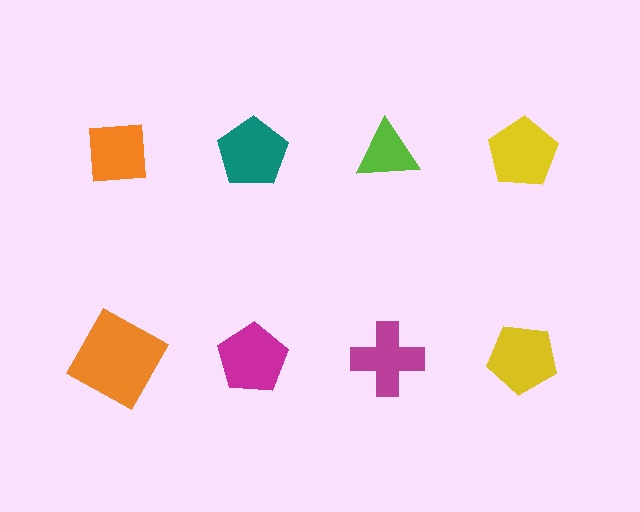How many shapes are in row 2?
4 shapes.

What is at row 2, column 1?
An orange square.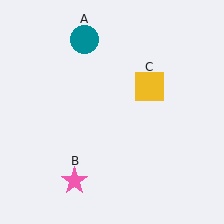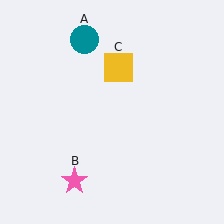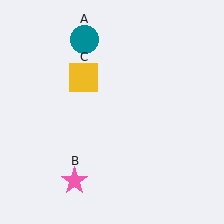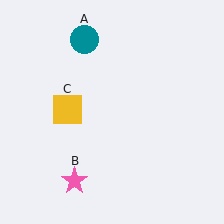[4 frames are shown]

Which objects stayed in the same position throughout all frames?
Teal circle (object A) and pink star (object B) remained stationary.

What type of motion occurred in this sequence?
The yellow square (object C) rotated counterclockwise around the center of the scene.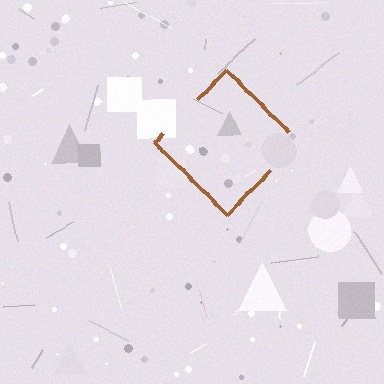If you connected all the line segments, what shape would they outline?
They would outline a diamond.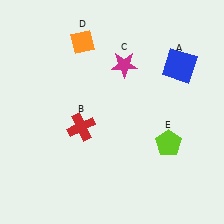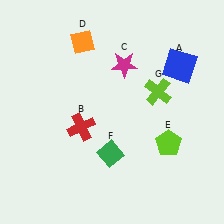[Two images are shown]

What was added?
A green diamond (F), a lime cross (G) were added in Image 2.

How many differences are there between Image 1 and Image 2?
There are 2 differences between the two images.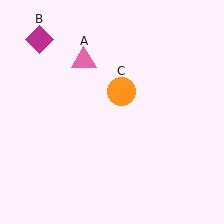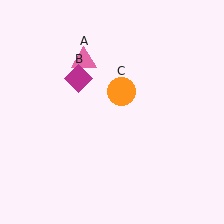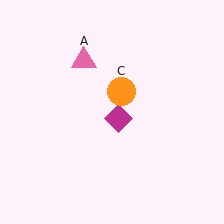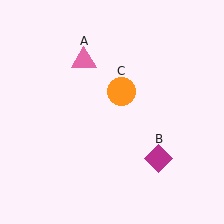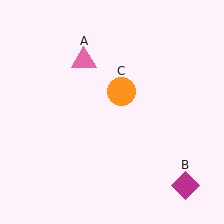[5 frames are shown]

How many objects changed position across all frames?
1 object changed position: magenta diamond (object B).